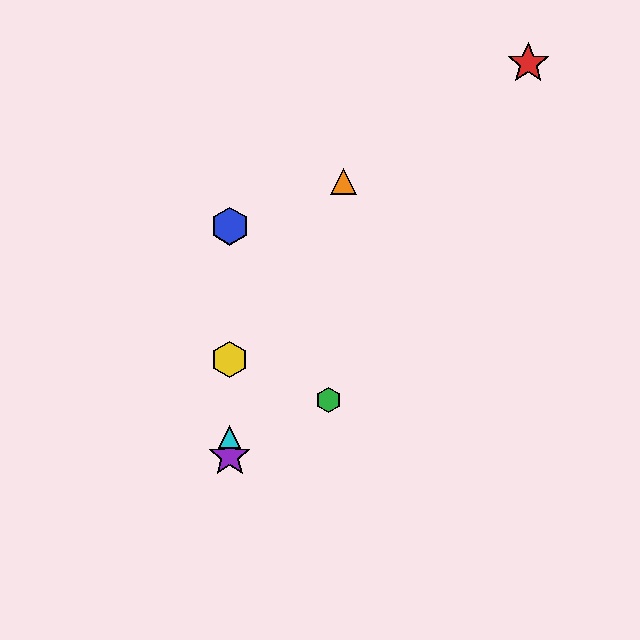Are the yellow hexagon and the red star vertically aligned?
No, the yellow hexagon is at x≈230 and the red star is at x≈528.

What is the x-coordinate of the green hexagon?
The green hexagon is at x≈328.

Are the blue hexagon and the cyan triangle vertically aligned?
Yes, both are at x≈230.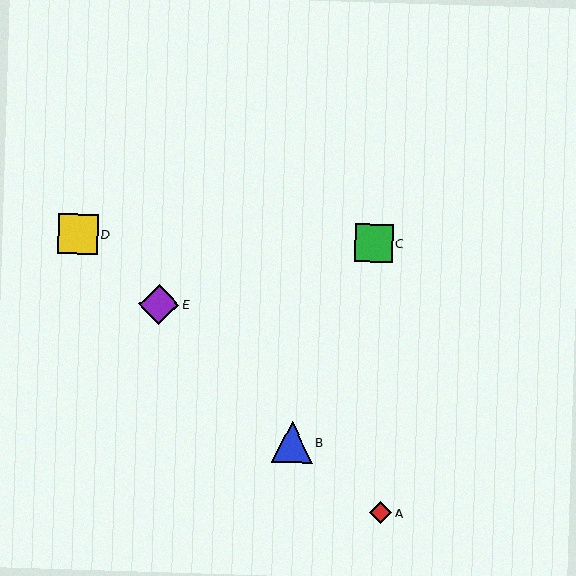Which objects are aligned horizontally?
Objects C, D are aligned horizontally.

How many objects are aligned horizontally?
2 objects (C, D) are aligned horizontally.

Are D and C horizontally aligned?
Yes, both are at y≈234.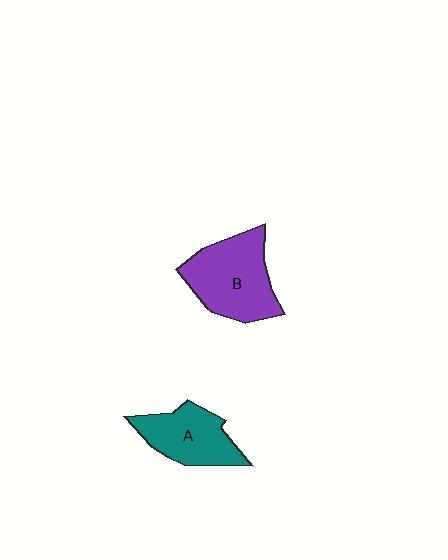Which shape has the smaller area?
Shape A (teal).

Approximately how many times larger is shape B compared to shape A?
Approximately 1.3 times.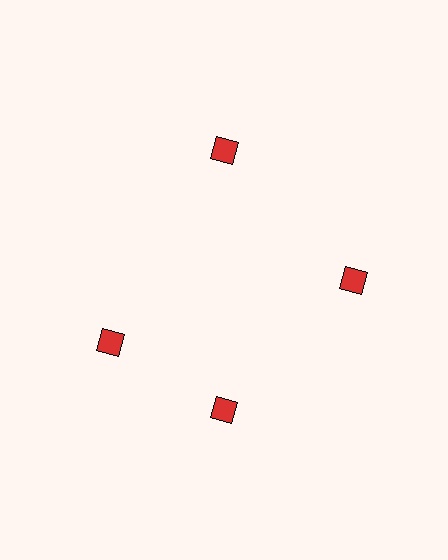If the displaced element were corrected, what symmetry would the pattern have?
It would have 4-fold rotational symmetry — the pattern would map onto itself every 90 degrees.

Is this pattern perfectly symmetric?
No. The 4 red diamonds are arranged in a ring, but one element near the 9 o'clock position is rotated out of alignment along the ring, breaking the 4-fold rotational symmetry.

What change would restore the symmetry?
The symmetry would be restored by rotating it back into even spacing with its neighbors so that all 4 diamonds sit at equal angles and equal distance from the center.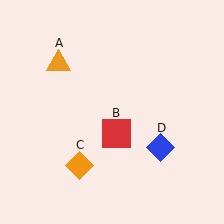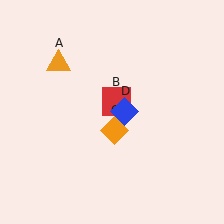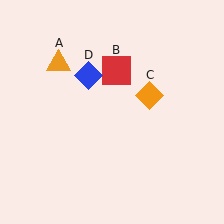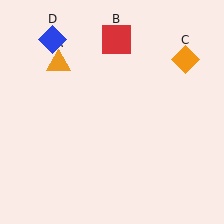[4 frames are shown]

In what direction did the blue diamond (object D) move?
The blue diamond (object D) moved up and to the left.